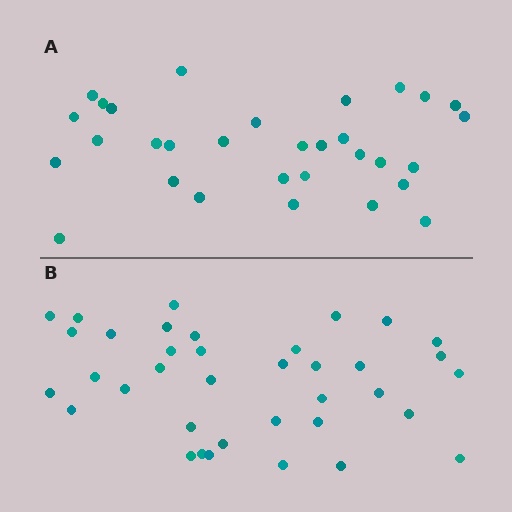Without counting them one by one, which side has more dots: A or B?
Region B (the bottom region) has more dots.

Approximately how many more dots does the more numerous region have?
Region B has about 6 more dots than region A.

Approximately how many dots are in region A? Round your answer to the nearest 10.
About 30 dots. (The exact count is 31, which rounds to 30.)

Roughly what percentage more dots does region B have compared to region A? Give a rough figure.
About 20% more.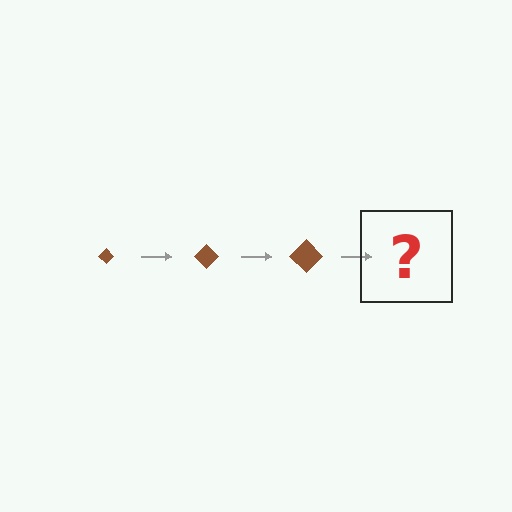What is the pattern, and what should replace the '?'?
The pattern is that the diamond gets progressively larger each step. The '?' should be a brown diamond, larger than the previous one.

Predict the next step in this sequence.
The next step is a brown diamond, larger than the previous one.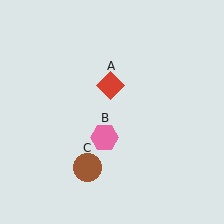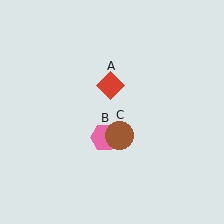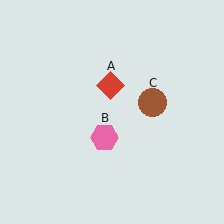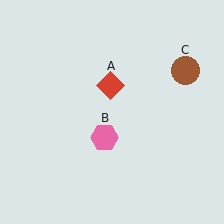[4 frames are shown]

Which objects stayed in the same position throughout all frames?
Red diamond (object A) and pink hexagon (object B) remained stationary.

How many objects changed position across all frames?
1 object changed position: brown circle (object C).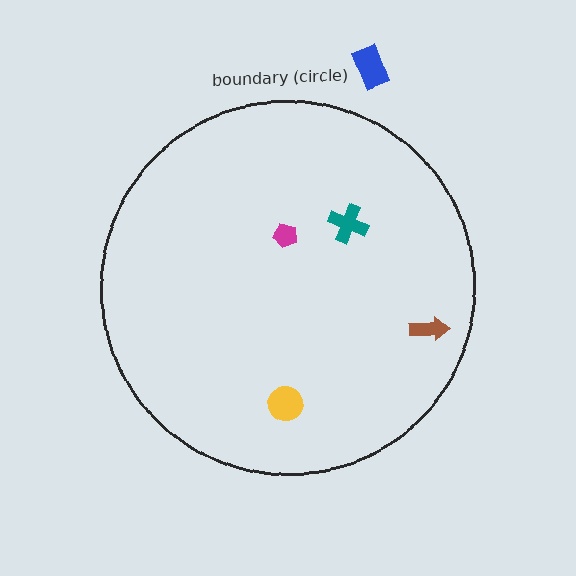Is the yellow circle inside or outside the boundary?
Inside.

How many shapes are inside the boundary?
4 inside, 1 outside.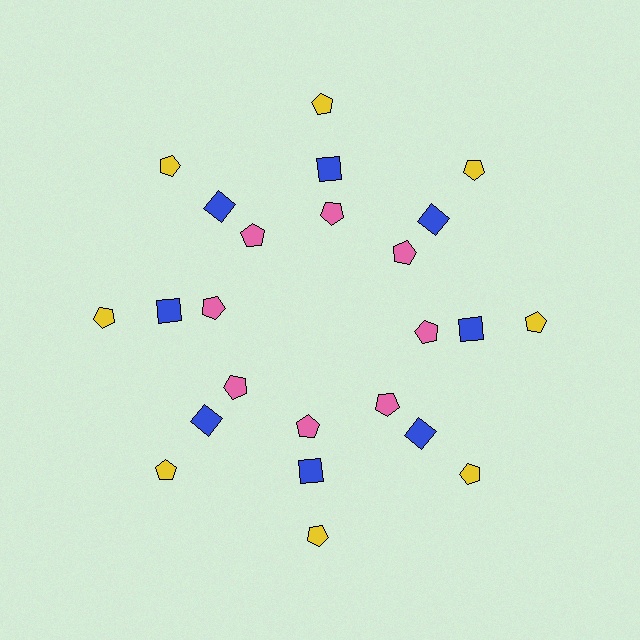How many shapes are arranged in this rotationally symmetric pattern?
There are 24 shapes, arranged in 8 groups of 3.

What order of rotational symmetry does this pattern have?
This pattern has 8-fold rotational symmetry.